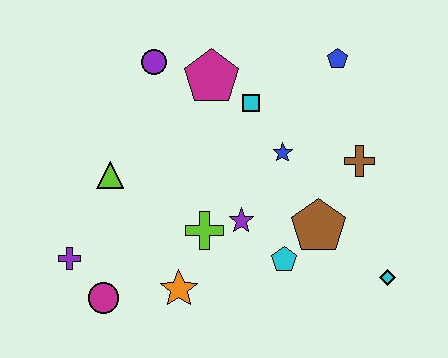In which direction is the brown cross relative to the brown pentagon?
The brown cross is above the brown pentagon.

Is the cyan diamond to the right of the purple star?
Yes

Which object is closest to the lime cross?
The purple star is closest to the lime cross.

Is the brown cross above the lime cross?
Yes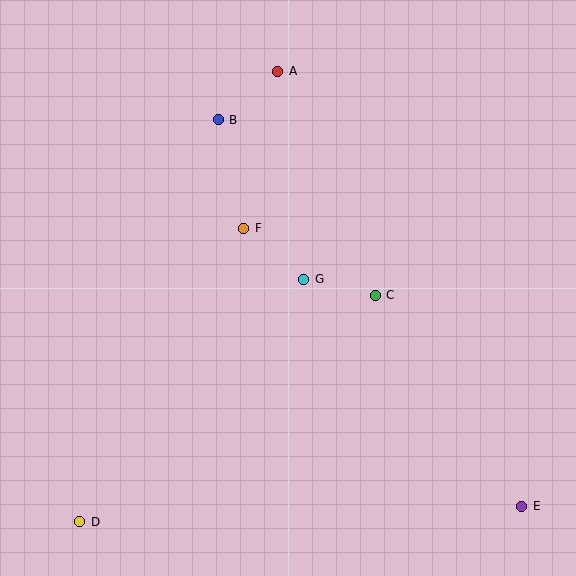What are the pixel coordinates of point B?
Point B is at (218, 120).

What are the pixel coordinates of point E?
Point E is at (522, 506).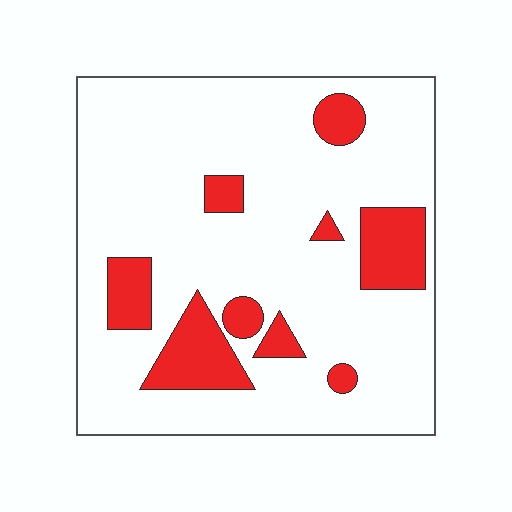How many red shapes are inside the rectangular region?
9.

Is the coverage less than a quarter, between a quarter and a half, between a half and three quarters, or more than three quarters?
Less than a quarter.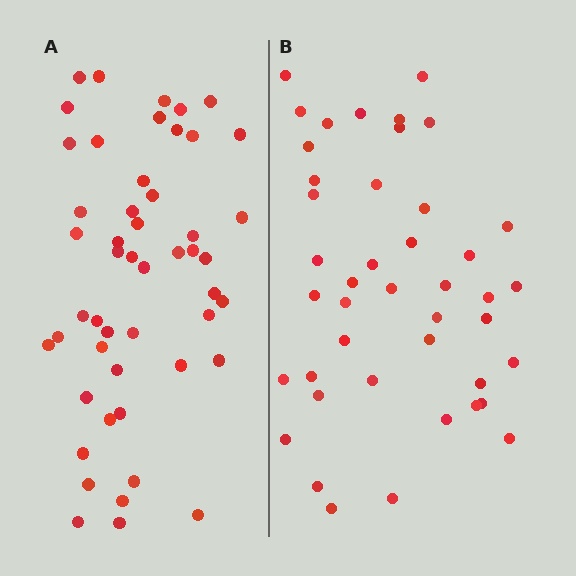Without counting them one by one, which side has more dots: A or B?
Region A (the left region) has more dots.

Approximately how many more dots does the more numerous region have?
Region A has roughly 8 or so more dots than region B.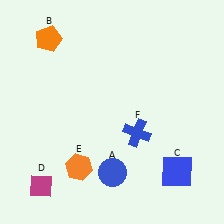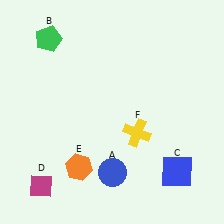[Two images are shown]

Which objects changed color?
B changed from orange to green. F changed from blue to yellow.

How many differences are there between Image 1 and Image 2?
There are 2 differences between the two images.